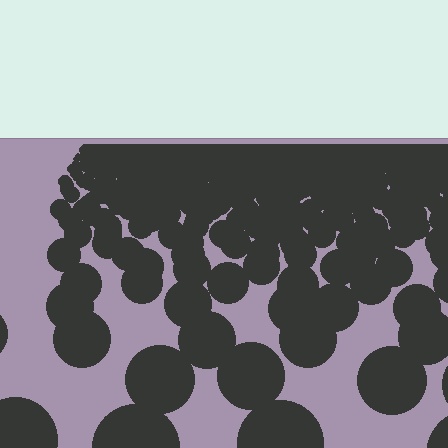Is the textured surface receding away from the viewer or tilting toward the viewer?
The surface is receding away from the viewer. Texture elements get smaller and denser toward the top.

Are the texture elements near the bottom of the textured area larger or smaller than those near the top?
Larger. Near the bottom, elements are closer to the viewer and appear at a bigger on-screen size.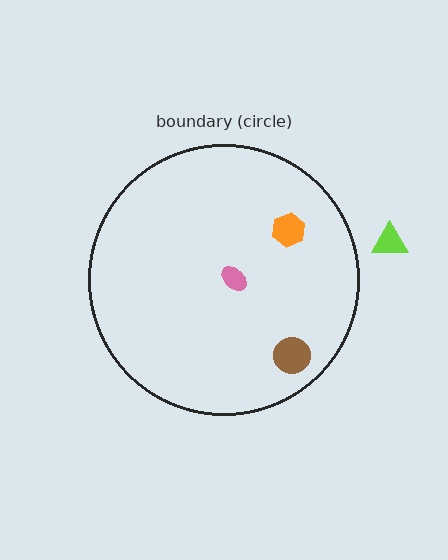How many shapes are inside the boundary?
3 inside, 1 outside.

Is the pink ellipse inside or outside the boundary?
Inside.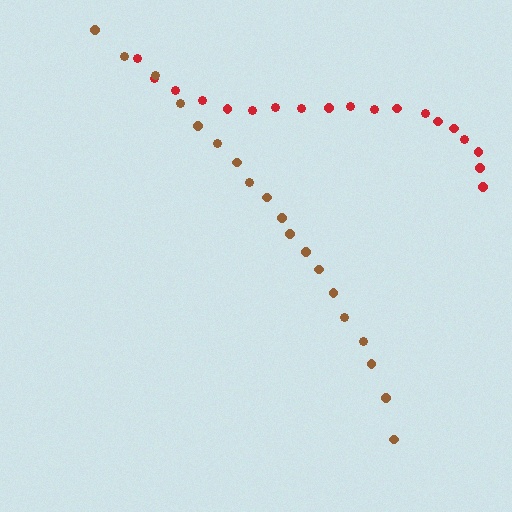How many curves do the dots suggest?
There are 2 distinct paths.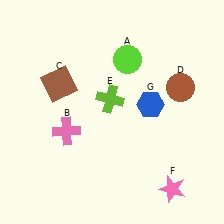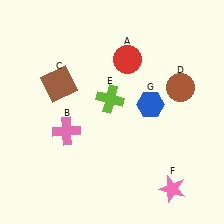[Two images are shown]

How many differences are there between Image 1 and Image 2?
There is 1 difference between the two images.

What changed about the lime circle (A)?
In Image 1, A is lime. In Image 2, it changed to red.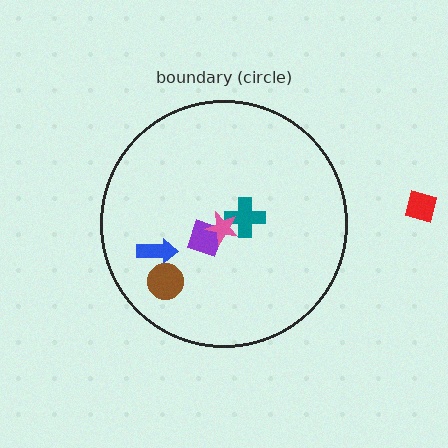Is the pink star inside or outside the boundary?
Inside.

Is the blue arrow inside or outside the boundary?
Inside.